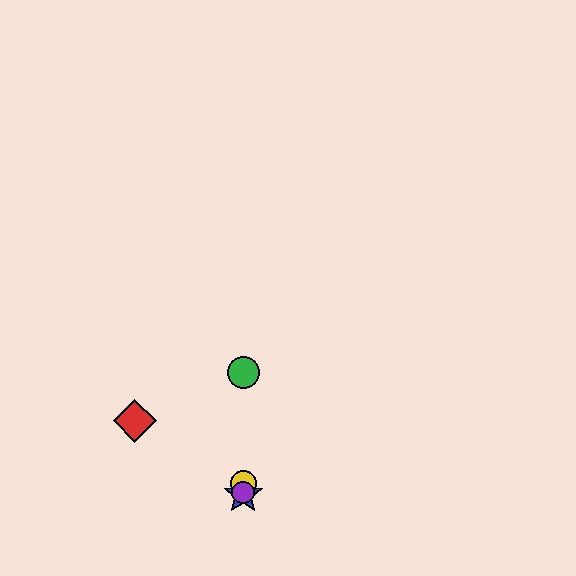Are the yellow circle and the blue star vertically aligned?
Yes, both are at x≈243.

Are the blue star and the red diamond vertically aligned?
No, the blue star is at x≈243 and the red diamond is at x≈135.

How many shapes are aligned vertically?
4 shapes (the blue star, the green circle, the yellow circle, the purple circle) are aligned vertically.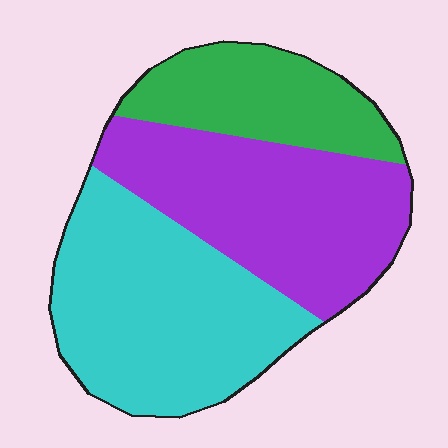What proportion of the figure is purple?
Purple takes up about three eighths (3/8) of the figure.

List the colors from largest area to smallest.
From largest to smallest: cyan, purple, green.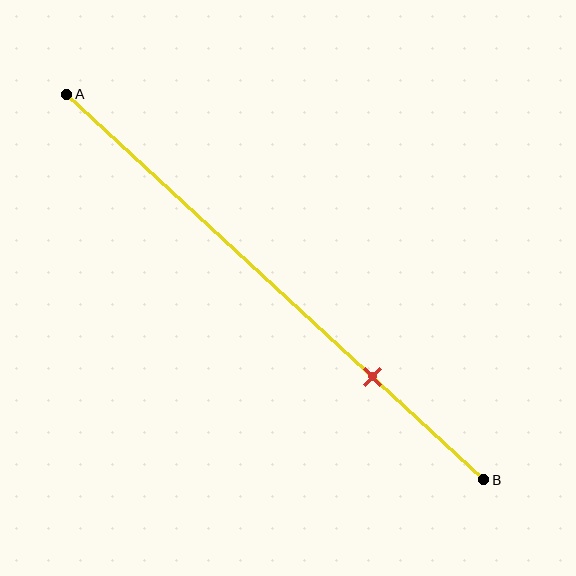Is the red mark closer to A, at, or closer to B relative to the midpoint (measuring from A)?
The red mark is closer to point B than the midpoint of segment AB.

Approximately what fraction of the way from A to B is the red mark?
The red mark is approximately 75% of the way from A to B.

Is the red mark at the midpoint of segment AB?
No, the mark is at about 75% from A, not at the 50% midpoint.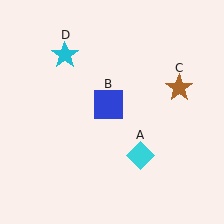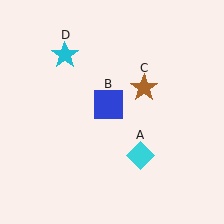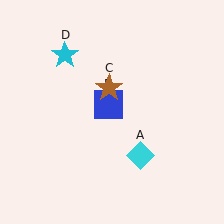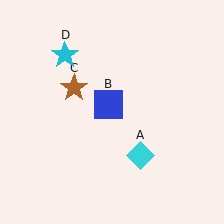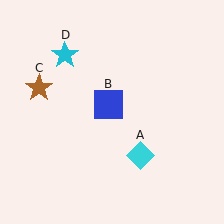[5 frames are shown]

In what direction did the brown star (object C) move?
The brown star (object C) moved left.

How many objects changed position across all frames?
1 object changed position: brown star (object C).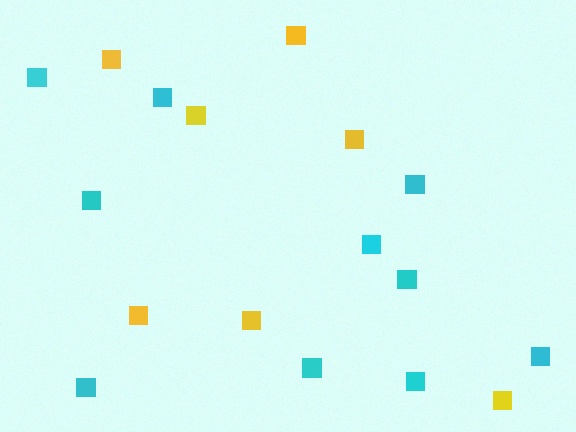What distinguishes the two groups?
There are 2 groups: one group of yellow squares (7) and one group of cyan squares (10).